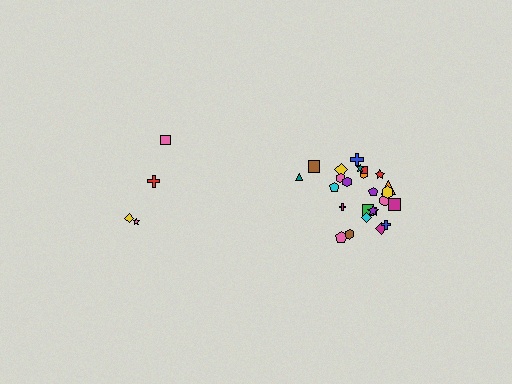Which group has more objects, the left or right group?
The right group.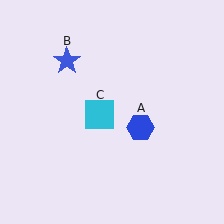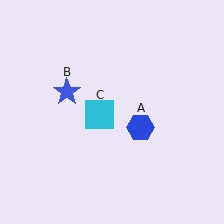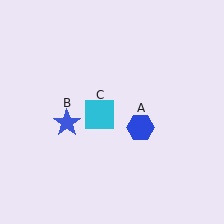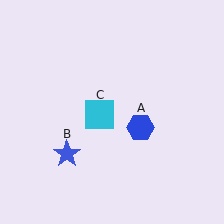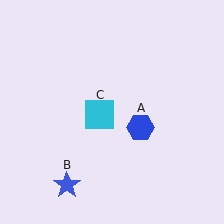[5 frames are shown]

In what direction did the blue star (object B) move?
The blue star (object B) moved down.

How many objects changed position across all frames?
1 object changed position: blue star (object B).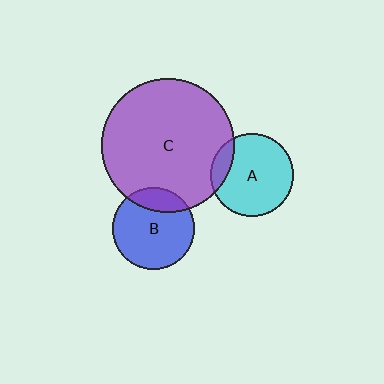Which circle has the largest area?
Circle C (purple).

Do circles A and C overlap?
Yes.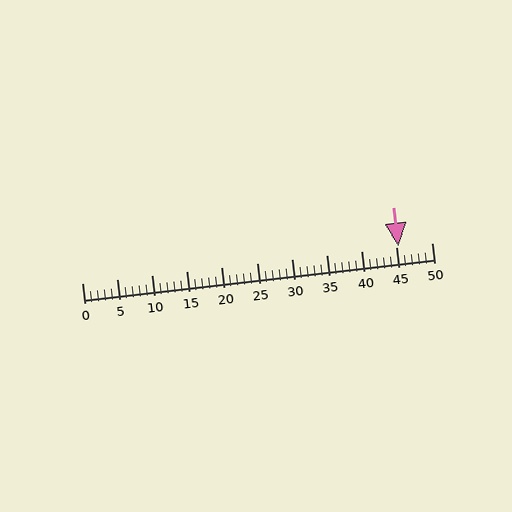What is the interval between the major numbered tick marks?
The major tick marks are spaced 5 units apart.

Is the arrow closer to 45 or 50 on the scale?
The arrow is closer to 45.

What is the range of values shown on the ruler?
The ruler shows values from 0 to 50.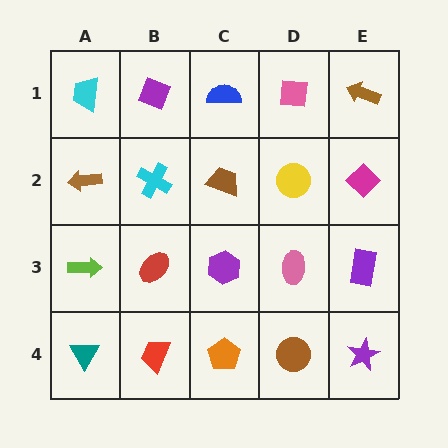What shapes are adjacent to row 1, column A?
A brown arrow (row 2, column A), a purple diamond (row 1, column B).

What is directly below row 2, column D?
A pink ellipse.